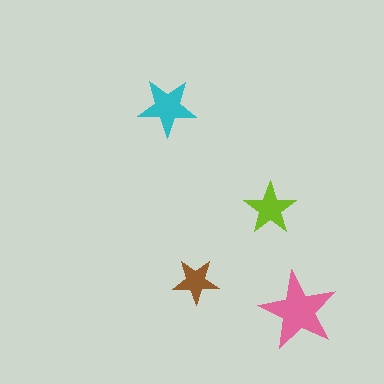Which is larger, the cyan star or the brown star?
The cyan one.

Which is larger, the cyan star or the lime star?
The cyan one.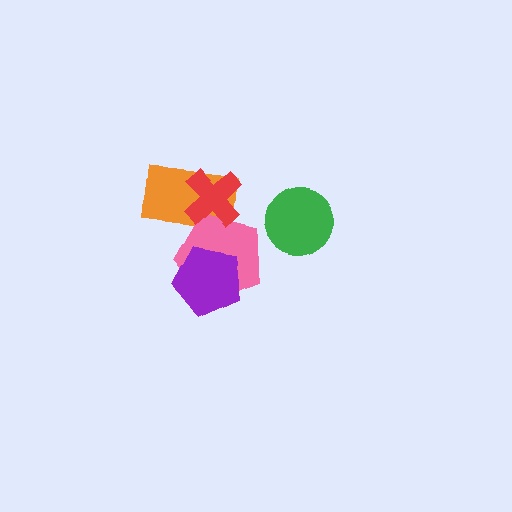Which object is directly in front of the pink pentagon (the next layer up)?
The red cross is directly in front of the pink pentagon.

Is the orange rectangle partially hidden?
Yes, it is partially covered by another shape.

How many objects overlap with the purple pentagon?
1 object overlaps with the purple pentagon.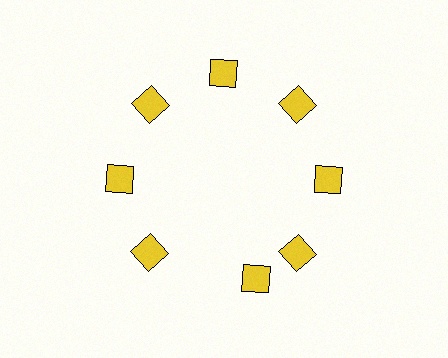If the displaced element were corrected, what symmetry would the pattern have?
It would have 8-fold rotational symmetry — the pattern would map onto itself every 45 degrees.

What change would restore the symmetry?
The symmetry would be restored by rotating it back into even spacing with its neighbors so that all 8 diamonds sit at equal angles and equal distance from the center.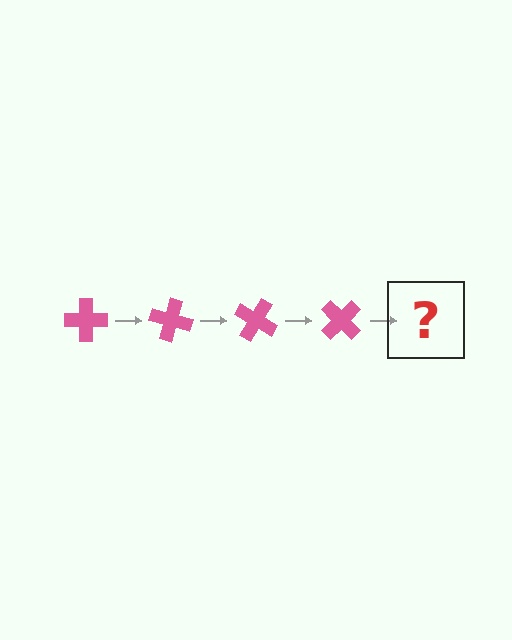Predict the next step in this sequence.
The next step is a pink cross rotated 60 degrees.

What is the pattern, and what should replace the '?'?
The pattern is that the cross rotates 15 degrees each step. The '?' should be a pink cross rotated 60 degrees.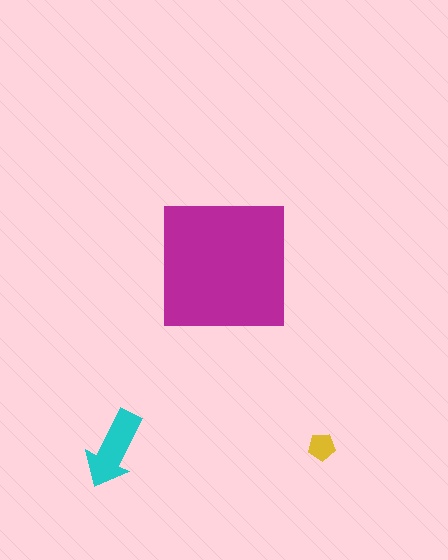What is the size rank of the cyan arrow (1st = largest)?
2nd.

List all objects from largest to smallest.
The magenta square, the cyan arrow, the yellow pentagon.